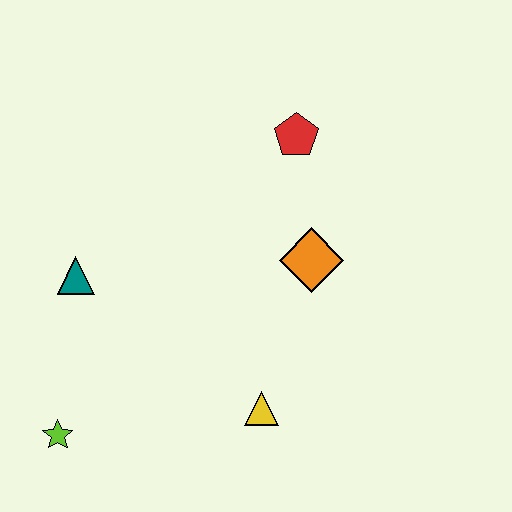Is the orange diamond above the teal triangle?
Yes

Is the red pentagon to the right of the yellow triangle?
Yes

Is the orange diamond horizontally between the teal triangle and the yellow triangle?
No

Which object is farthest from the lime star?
The red pentagon is farthest from the lime star.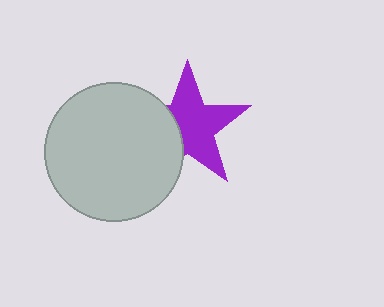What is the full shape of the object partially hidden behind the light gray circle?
The partially hidden object is a purple star.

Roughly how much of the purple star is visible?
Most of it is visible (roughly 65%).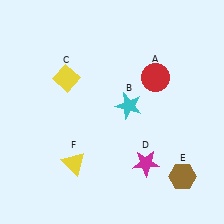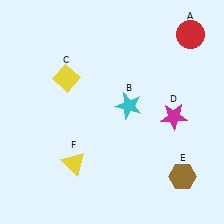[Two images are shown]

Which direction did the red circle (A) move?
The red circle (A) moved up.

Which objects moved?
The objects that moved are: the red circle (A), the magenta star (D).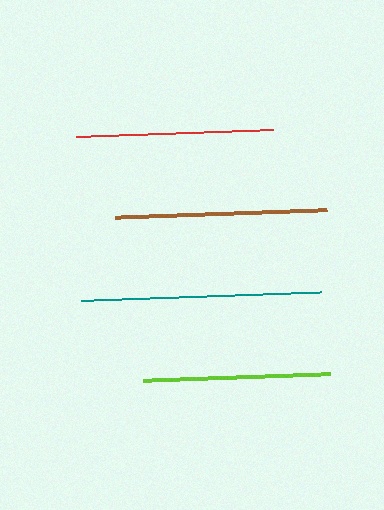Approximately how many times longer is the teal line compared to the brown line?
The teal line is approximately 1.1 times the length of the brown line.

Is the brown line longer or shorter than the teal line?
The teal line is longer than the brown line.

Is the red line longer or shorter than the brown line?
The brown line is longer than the red line.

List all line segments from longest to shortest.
From longest to shortest: teal, brown, red, lime.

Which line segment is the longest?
The teal line is the longest at approximately 241 pixels.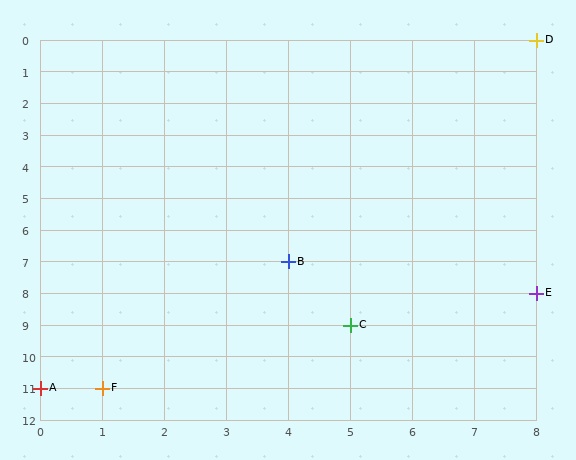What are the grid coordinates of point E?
Point E is at grid coordinates (8, 8).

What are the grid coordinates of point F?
Point F is at grid coordinates (1, 11).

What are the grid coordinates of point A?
Point A is at grid coordinates (0, 11).